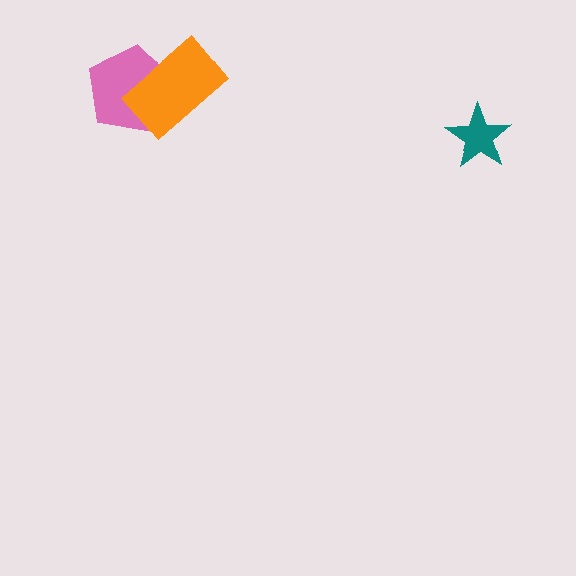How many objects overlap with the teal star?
0 objects overlap with the teal star.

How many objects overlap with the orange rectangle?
1 object overlaps with the orange rectangle.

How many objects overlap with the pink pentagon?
1 object overlaps with the pink pentagon.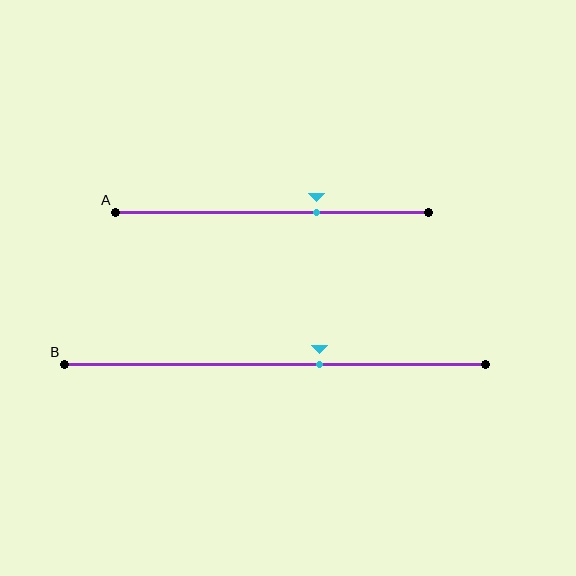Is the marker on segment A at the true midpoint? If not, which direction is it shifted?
No, the marker on segment A is shifted to the right by about 14% of the segment length.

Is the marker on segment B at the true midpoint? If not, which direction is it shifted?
No, the marker on segment B is shifted to the right by about 10% of the segment length.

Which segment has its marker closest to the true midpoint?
Segment B has its marker closest to the true midpoint.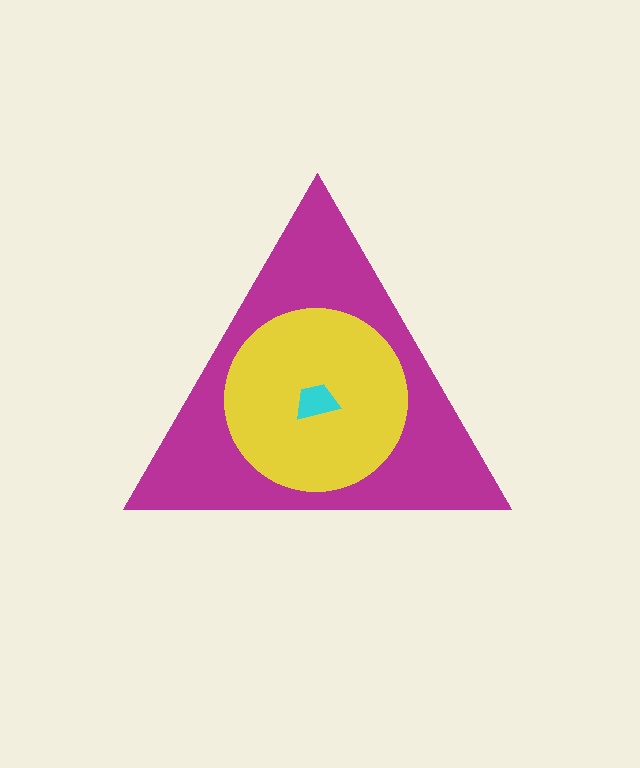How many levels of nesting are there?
3.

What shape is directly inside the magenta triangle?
The yellow circle.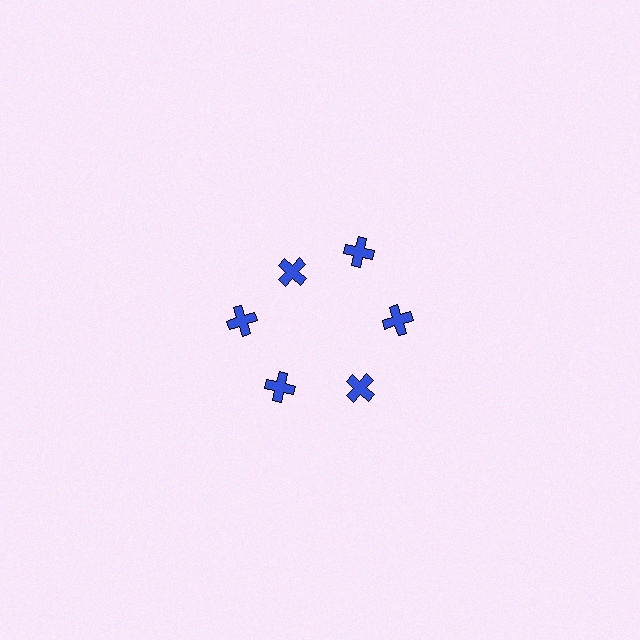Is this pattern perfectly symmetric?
No. The 6 blue crosses are arranged in a ring, but one element near the 11 o'clock position is pulled inward toward the center, breaking the 6-fold rotational symmetry.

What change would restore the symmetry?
The symmetry would be restored by moving it outward, back onto the ring so that all 6 crosses sit at equal angles and equal distance from the center.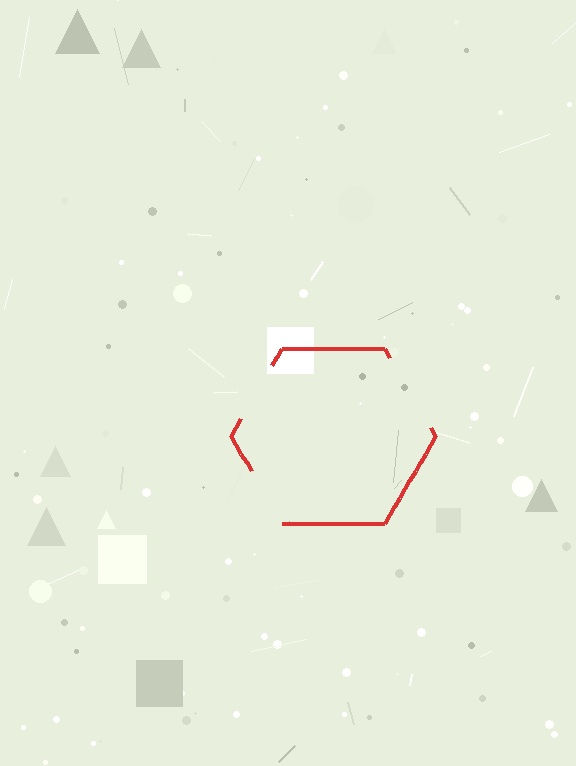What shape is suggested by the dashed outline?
The dashed outline suggests a hexagon.